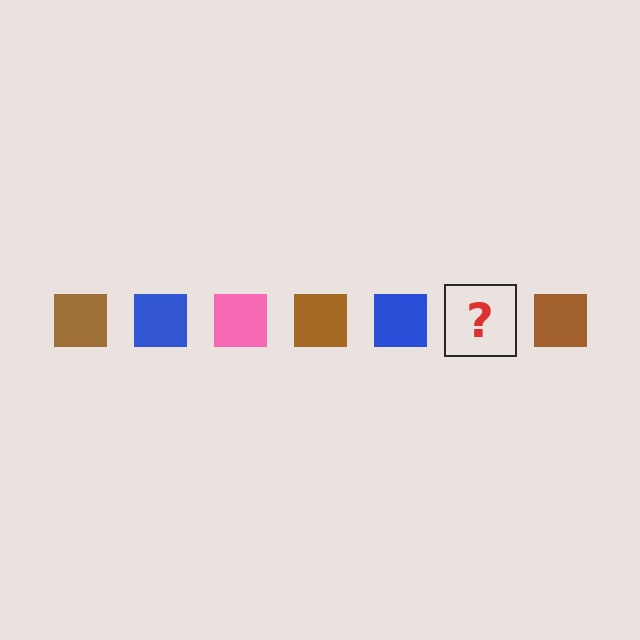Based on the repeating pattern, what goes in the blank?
The blank should be a pink square.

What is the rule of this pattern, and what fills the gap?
The rule is that the pattern cycles through brown, blue, pink squares. The gap should be filled with a pink square.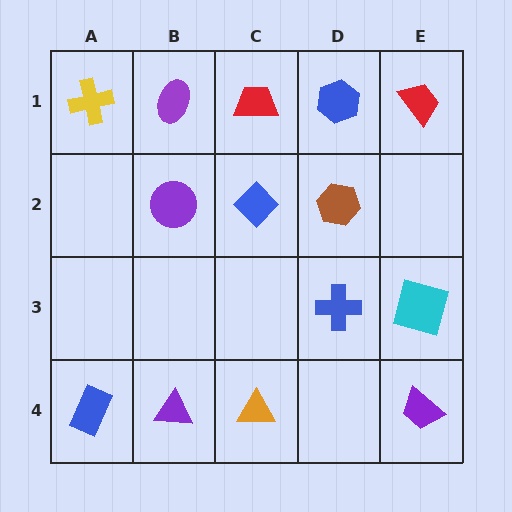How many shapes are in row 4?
4 shapes.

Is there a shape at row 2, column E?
No, that cell is empty.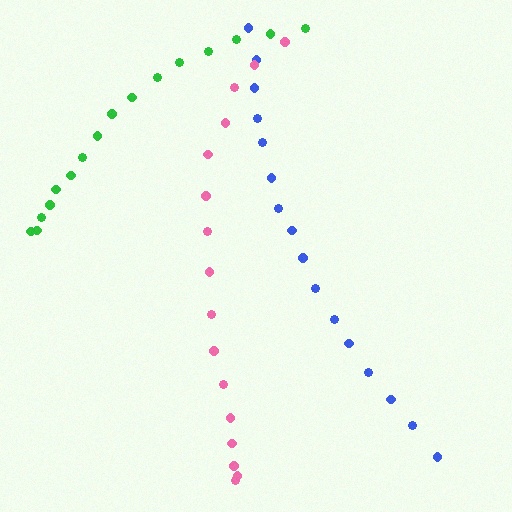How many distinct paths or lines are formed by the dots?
There are 3 distinct paths.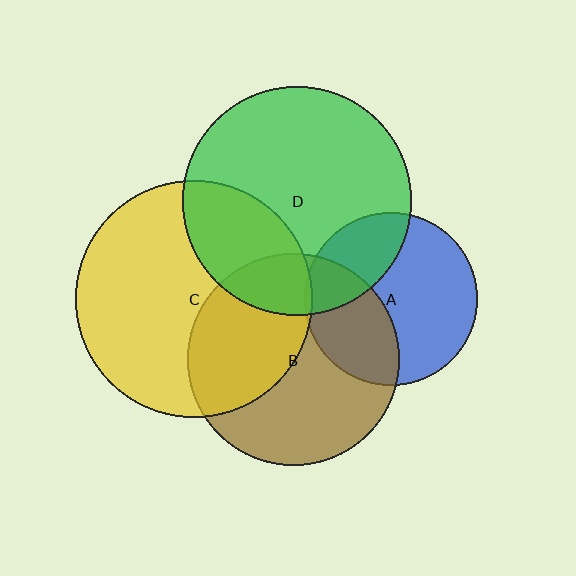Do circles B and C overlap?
Yes.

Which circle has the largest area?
Circle C (yellow).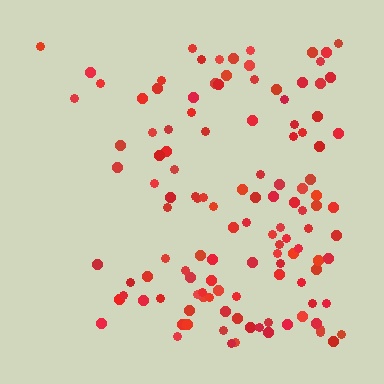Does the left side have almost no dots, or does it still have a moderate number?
Still a moderate number, just noticeably fewer than the right.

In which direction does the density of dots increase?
From left to right, with the right side densest.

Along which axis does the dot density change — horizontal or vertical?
Horizontal.